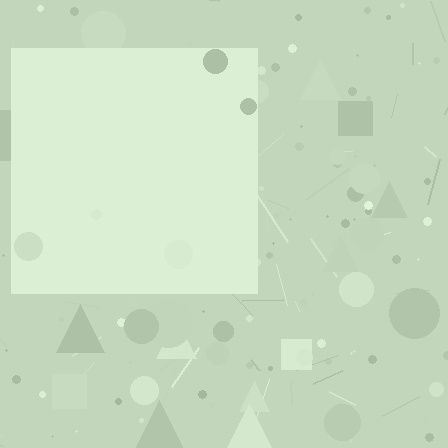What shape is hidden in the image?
A square is hidden in the image.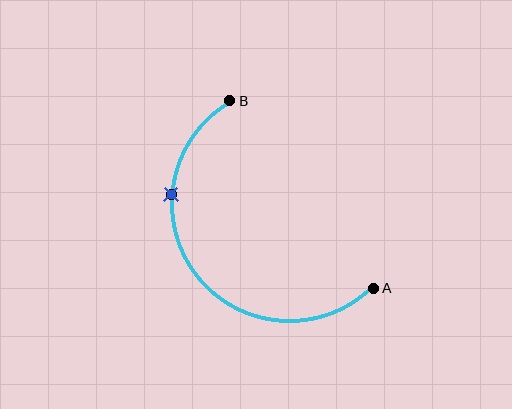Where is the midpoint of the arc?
The arc midpoint is the point on the curve farthest from the straight line joining A and B. It sits below and to the left of that line.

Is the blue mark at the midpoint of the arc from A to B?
No. The blue mark lies on the arc but is closer to endpoint B. The arc midpoint would be at the point on the curve equidistant along the arc from both A and B.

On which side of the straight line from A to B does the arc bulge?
The arc bulges below and to the left of the straight line connecting A and B.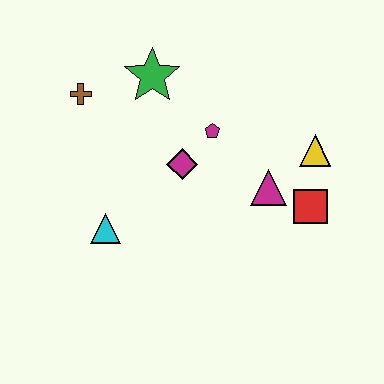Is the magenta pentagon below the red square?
No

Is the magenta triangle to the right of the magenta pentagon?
Yes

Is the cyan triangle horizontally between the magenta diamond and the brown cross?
Yes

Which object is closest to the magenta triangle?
The red square is closest to the magenta triangle.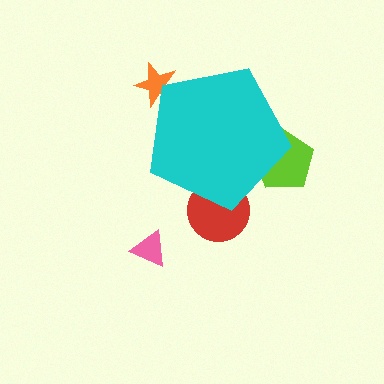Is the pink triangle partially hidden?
No, the pink triangle is fully visible.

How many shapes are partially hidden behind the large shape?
3 shapes are partially hidden.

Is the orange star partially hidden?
Yes, the orange star is partially hidden behind the cyan pentagon.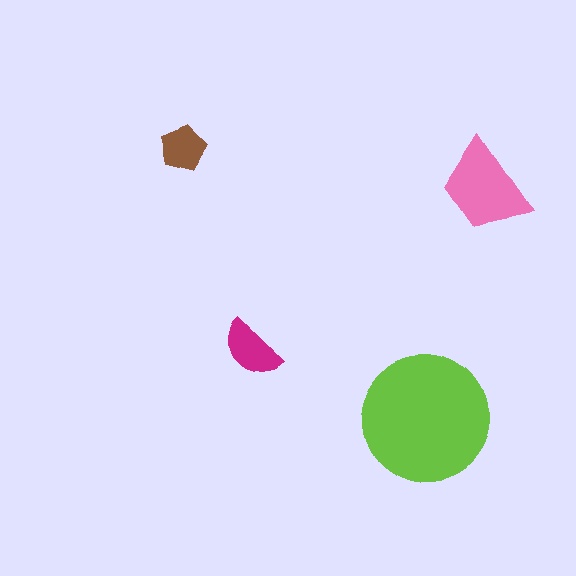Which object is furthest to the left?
The brown pentagon is leftmost.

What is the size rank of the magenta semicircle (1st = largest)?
3rd.